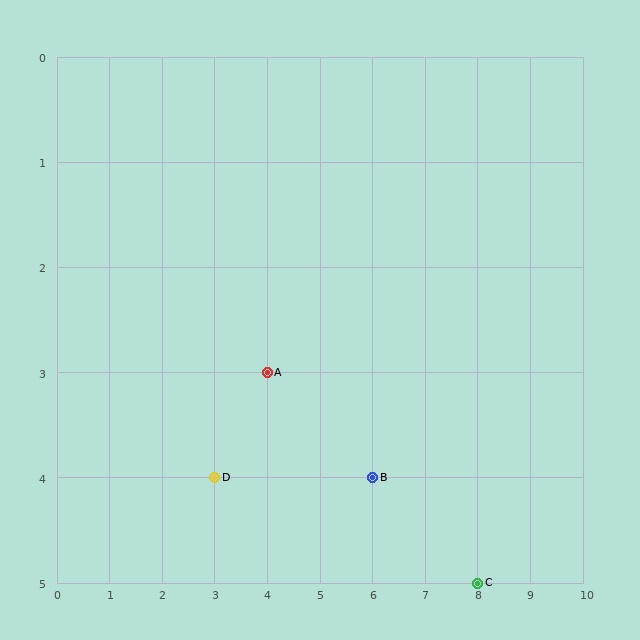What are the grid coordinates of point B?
Point B is at grid coordinates (6, 4).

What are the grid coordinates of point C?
Point C is at grid coordinates (8, 5).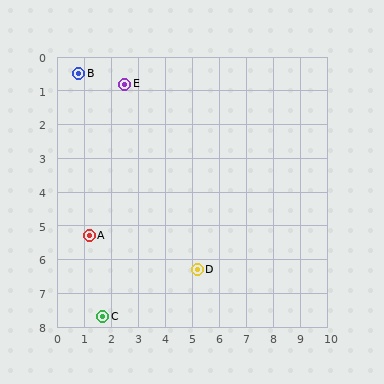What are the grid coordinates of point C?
Point C is at approximately (1.7, 7.7).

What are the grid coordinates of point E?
Point E is at approximately (2.5, 0.8).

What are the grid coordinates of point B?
Point B is at approximately (0.8, 0.5).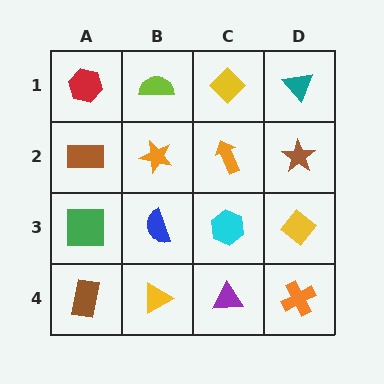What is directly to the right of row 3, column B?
A cyan hexagon.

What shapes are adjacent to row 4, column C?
A cyan hexagon (row 3, column C), a yellow triangle (row 4, column B), an orange cross (row 4, column D).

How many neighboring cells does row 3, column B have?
4.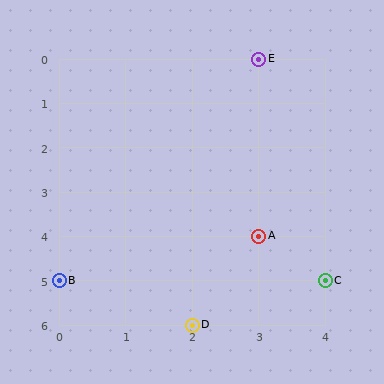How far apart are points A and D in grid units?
Points A and D are 1 column and 2 rows apart (about 2.2 grid units diagonally).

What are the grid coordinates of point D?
Point D is at grid coordinates (2, 6).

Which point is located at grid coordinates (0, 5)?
Point B is at (0, 5).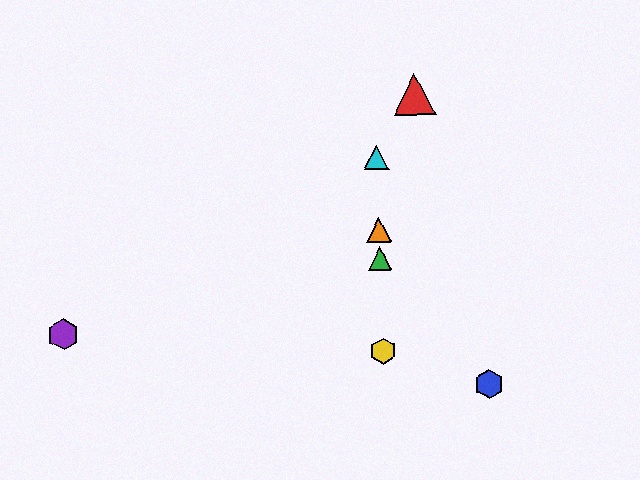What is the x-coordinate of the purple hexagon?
The purple hexagon is at x≈63.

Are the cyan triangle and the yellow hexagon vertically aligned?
Yes, both are at x≈376.